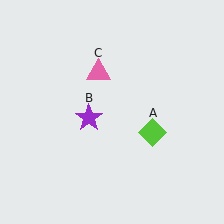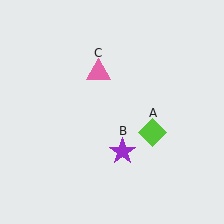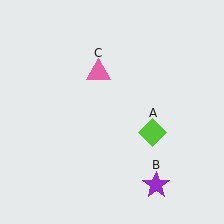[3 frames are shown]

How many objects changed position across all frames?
1 object changed position: purple star (object B).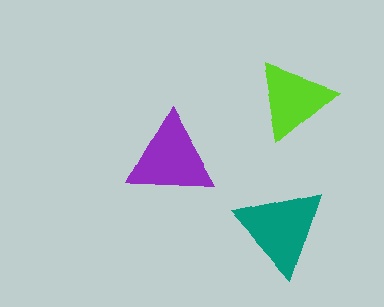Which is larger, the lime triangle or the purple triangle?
The purple one.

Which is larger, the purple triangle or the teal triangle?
The teal one.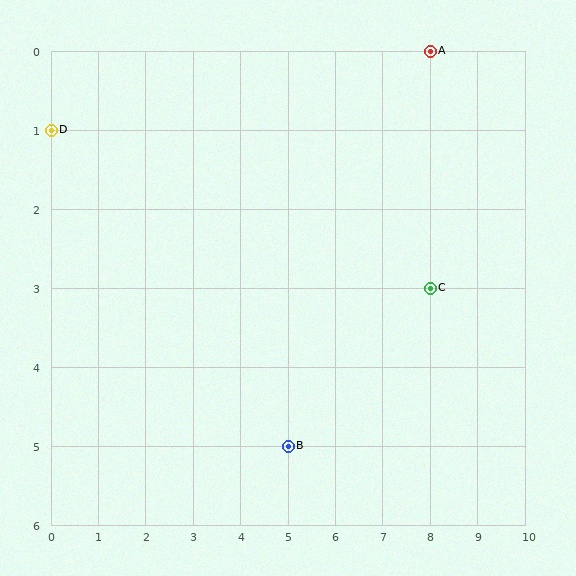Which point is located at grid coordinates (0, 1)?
Point D is at (0, 1).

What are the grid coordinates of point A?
Point A is at grid coordinates (8, 0).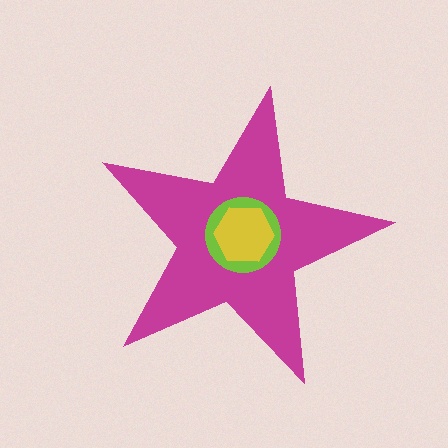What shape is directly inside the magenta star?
The lime circle.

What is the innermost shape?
The yellow hexagon.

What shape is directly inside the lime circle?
The yellow hexagon.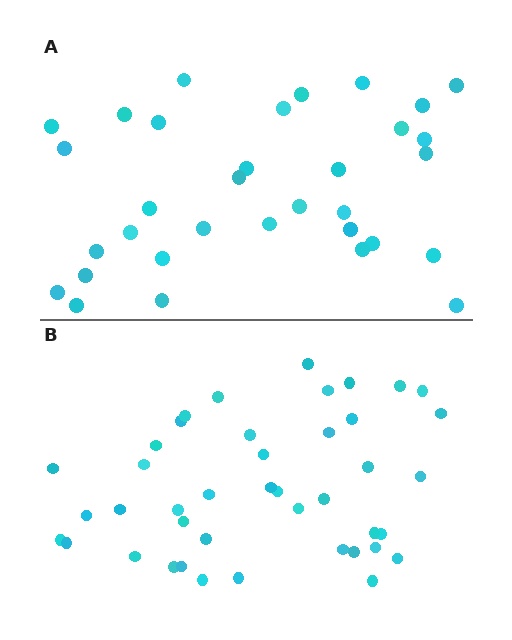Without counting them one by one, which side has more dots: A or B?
Region B (the bottom region) has more dots.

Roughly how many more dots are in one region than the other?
Region B has roughly 8 or so more dots than region A.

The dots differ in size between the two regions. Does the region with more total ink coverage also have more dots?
No. Region A has more total ink coverage because its dots are larger, but region B actually contains more individual dots. Total area can be misleading — the number of items is what matters here.